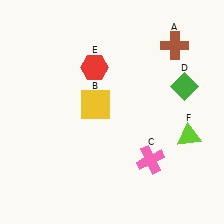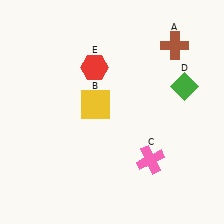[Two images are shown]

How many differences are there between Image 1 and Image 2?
There is 1 difference between the two images.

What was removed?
The lime triangle (F) was removed in Image 2.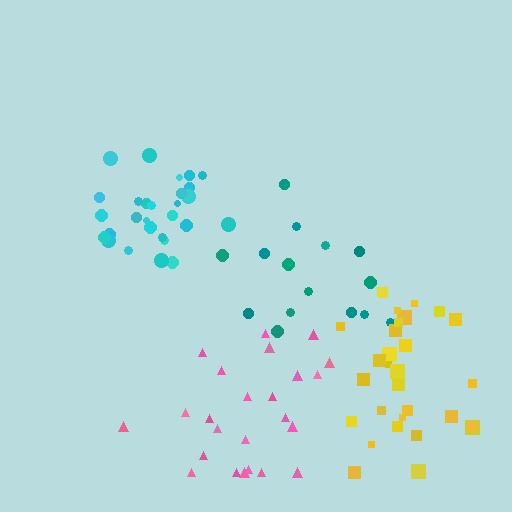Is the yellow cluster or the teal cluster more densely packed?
Yellow.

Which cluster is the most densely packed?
Cyan.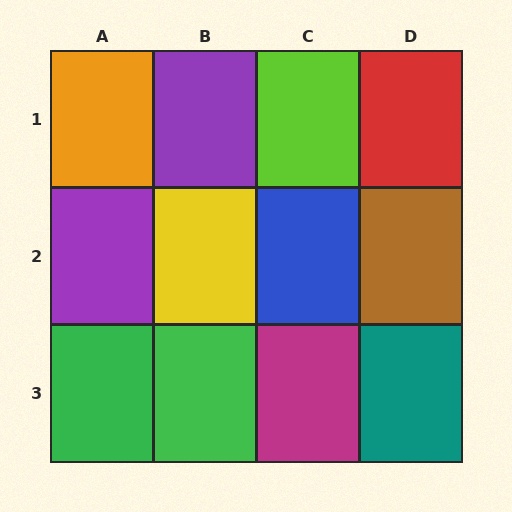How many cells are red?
1 cell is red.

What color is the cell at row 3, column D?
Teal.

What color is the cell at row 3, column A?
Green.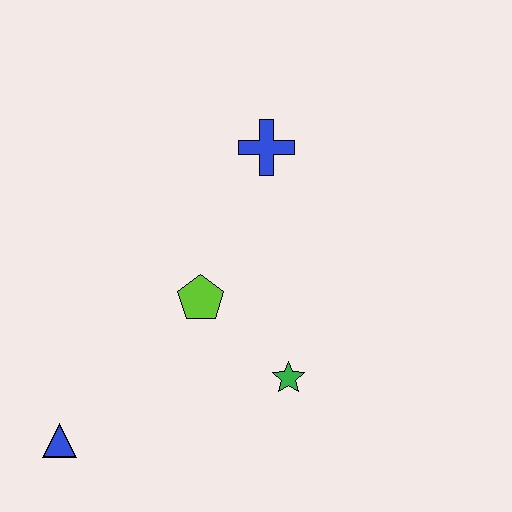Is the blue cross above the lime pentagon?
Yes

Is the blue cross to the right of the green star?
No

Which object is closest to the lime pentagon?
The green star is closest to the lime pentagon.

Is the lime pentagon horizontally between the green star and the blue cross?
No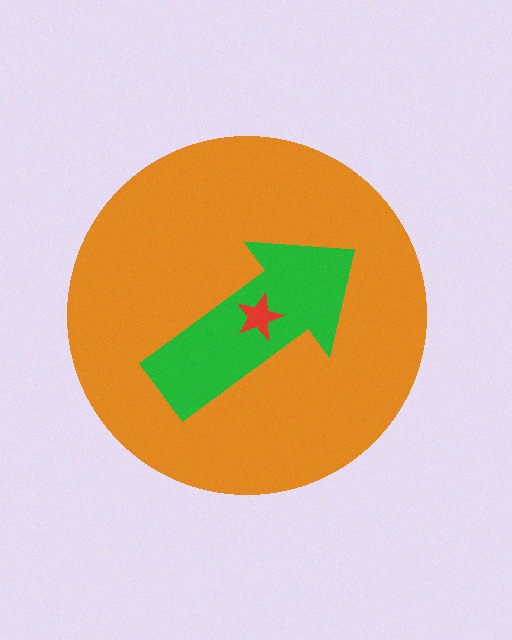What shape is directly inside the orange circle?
The green arrow.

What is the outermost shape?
The orange circle.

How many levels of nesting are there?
3.